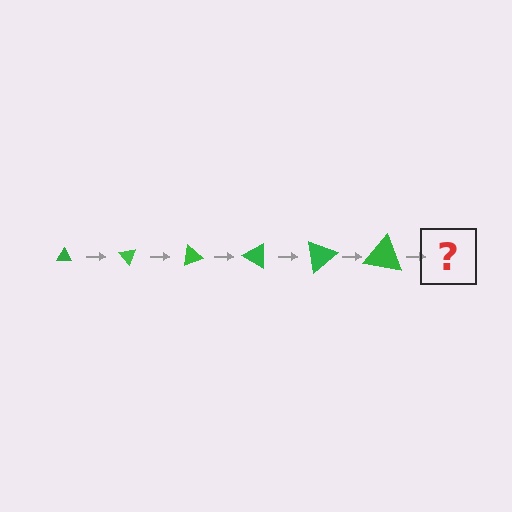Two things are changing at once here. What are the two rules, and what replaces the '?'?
The two rules are that the triangle grows larger each step and it rotates 50 degrees each step. The '?' should be a triangle, larger than the previous one and rotated 300 degrees from the start.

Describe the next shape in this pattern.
It should be a triangle, larger than the previous one and rotated 300 degrees from the start.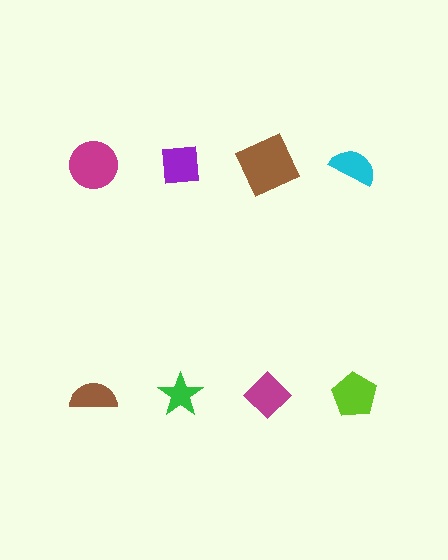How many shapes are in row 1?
4 shapes.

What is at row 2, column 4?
A lime pentagon.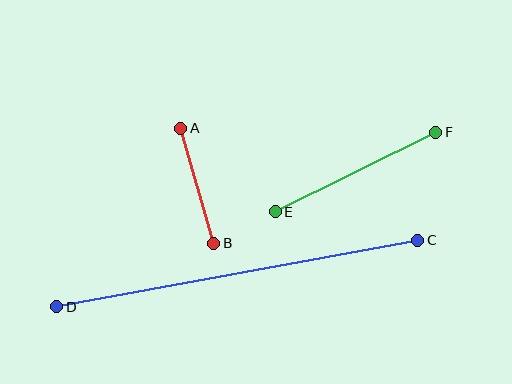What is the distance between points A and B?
The distance is approximately 120 pixels.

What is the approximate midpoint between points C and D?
The midpoint is at approximately (237, 274) pixels.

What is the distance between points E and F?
The distance is approximately 179 pixels.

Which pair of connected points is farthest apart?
Points C and D are farthest apart.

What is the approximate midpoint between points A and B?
The midpoint is at approximately (197, 186) pixels.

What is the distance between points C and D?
The distance is approximately 367 pixels.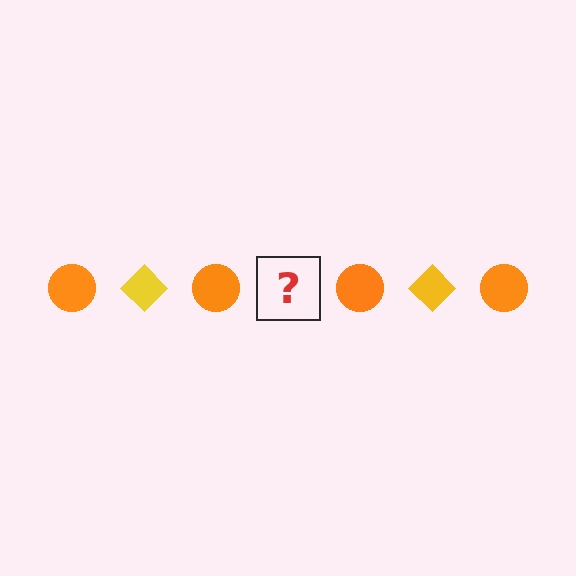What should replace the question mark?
The question mark should be replaced with a yellow diamond.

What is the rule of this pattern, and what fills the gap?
The rule is that the pattern alternates between orange circle and yellow diamond. The gap should be filled with a yellow diamond.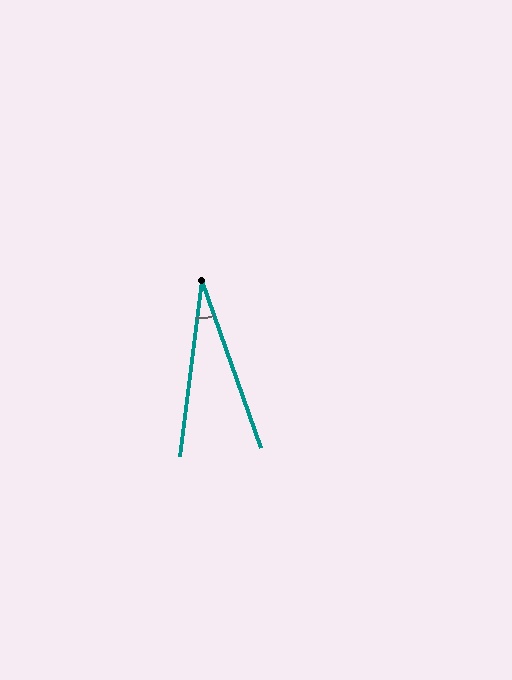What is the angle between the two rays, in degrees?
Approximately 27 degrees.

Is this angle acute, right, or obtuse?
It is acute.